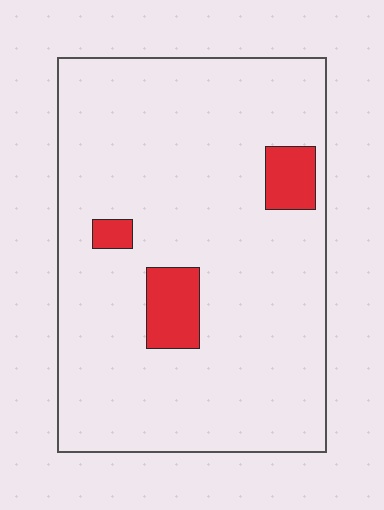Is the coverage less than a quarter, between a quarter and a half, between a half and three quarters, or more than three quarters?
Less than a quarter.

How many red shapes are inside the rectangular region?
3.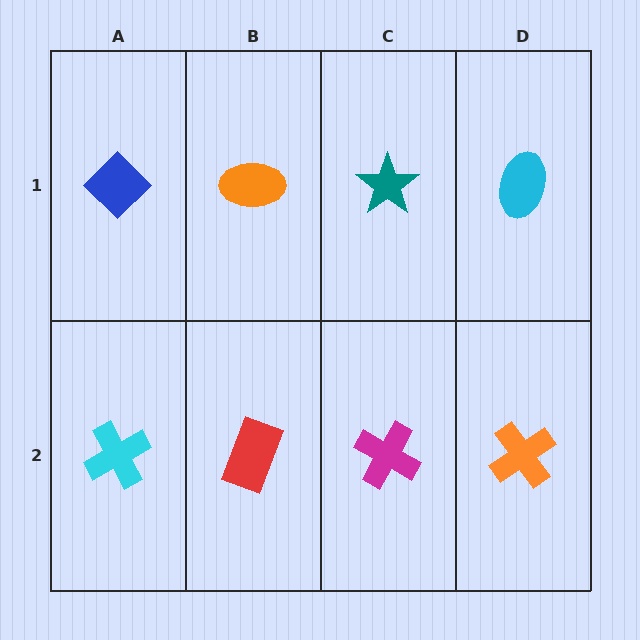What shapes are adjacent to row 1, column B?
A red rectangle (row 2, column B), a blue diamond (row 1, column A), a teal star (row 1, column C).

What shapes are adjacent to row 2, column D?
A cyan ellipse (row 1, column D), a magenta cross (row 2, column C).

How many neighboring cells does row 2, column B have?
3.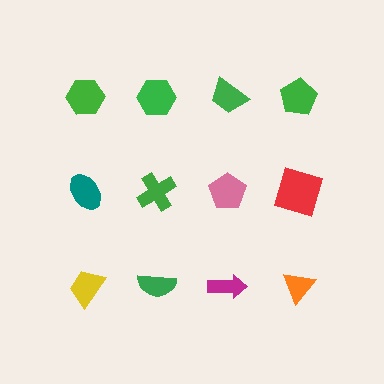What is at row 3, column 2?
A green semicircle.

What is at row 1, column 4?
A green pentagon.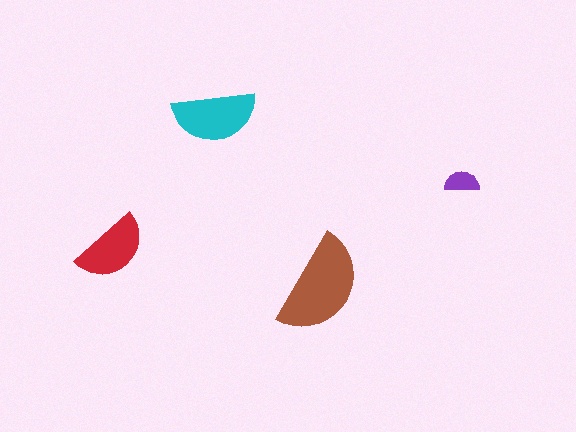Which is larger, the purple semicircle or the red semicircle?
The red one.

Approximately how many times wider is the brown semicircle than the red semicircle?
About 1.5 times wider.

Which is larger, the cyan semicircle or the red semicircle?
The cyan one.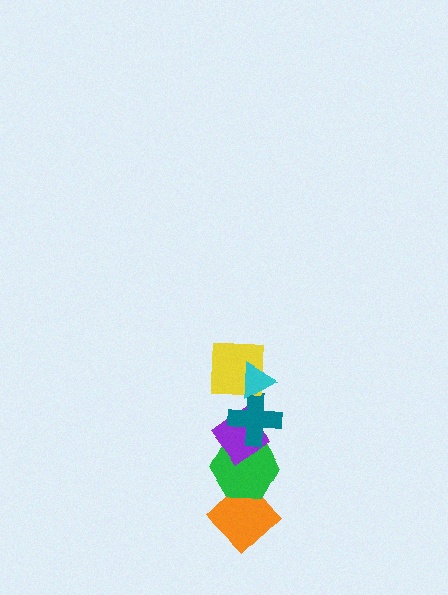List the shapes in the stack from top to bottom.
From top to bottom: the cyan triangle, the yellow square, the teal cross, the purple diamond, the green hexagon, the orange diamond.